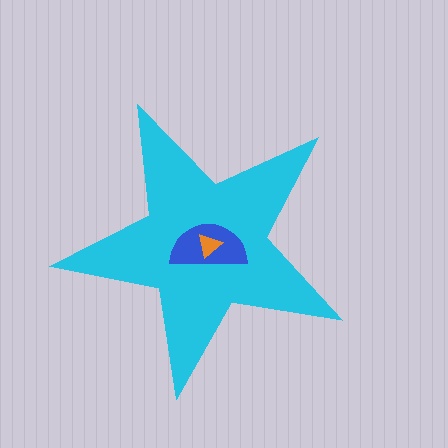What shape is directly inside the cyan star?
The blue semicircle.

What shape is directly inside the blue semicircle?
The orange triangle.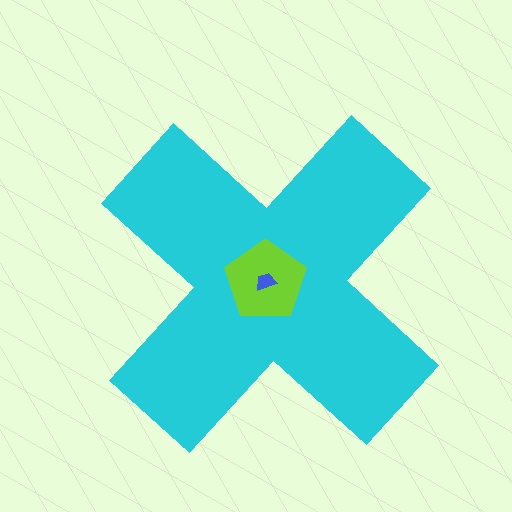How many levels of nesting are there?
3.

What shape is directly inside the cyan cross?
The lime pentagon.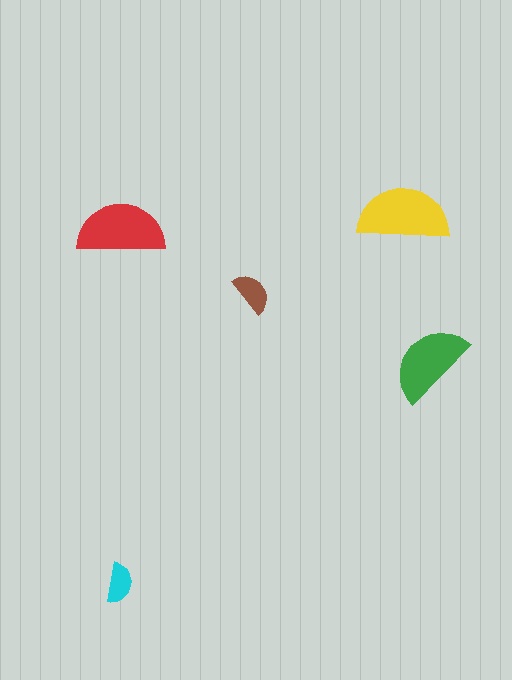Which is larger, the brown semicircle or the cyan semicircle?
The brown one.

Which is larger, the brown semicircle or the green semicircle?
The green one.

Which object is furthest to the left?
The cyan semicircle is leftmost.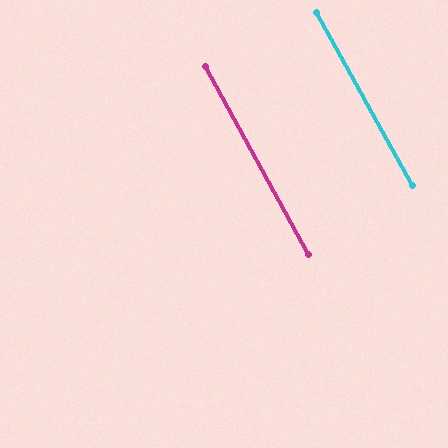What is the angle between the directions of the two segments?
Approximately 0 degrees.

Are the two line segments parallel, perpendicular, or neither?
Parallel — their directions differ by only 0.3°.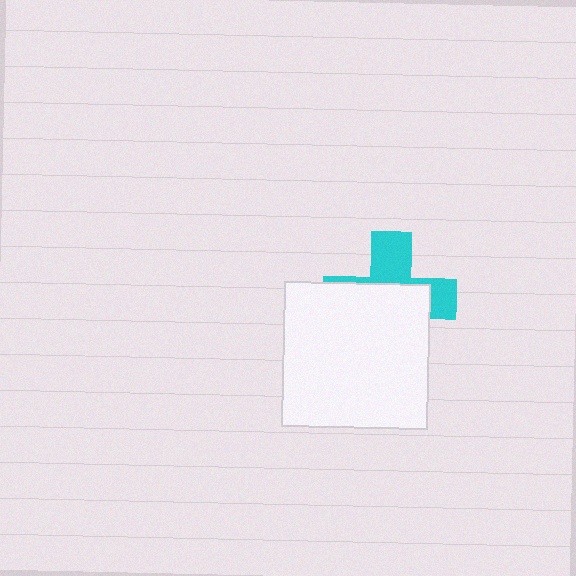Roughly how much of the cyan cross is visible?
A small part of it is visible (roughly 39%).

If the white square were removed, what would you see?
You would see the complete cyan cross.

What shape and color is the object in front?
The object in front is a white square.